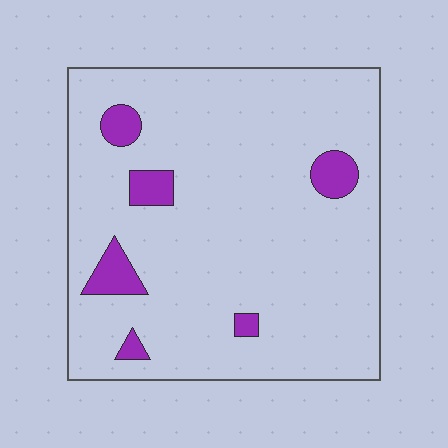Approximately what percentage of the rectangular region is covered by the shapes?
Approximately 10%.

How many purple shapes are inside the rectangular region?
6.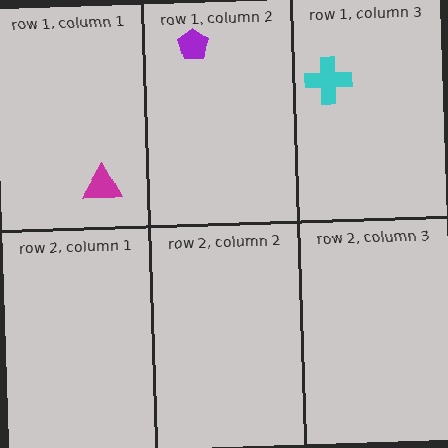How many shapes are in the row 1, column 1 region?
1.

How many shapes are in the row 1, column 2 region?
1.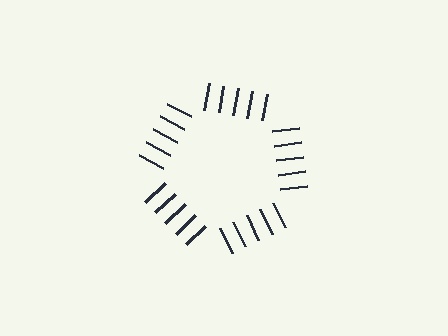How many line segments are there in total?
25 — 5 along each of the 5 edges.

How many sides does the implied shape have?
5 sides — the line-ends trace a pentagon.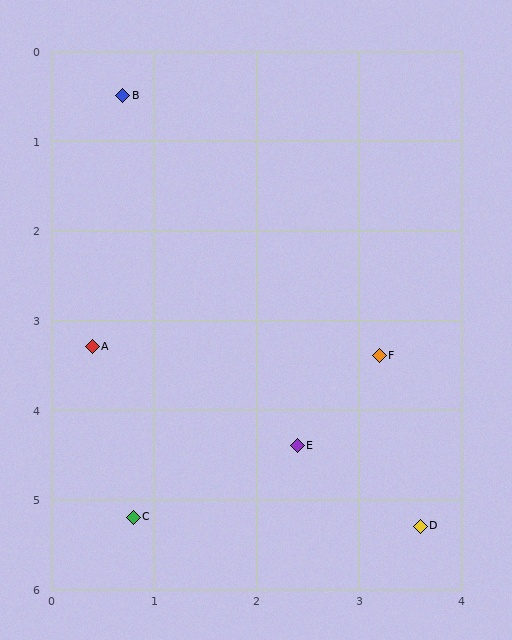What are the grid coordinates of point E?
Point E is at approximately (2.4, 4.4).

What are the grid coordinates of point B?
Point B is at approximately (0.7, 0.5).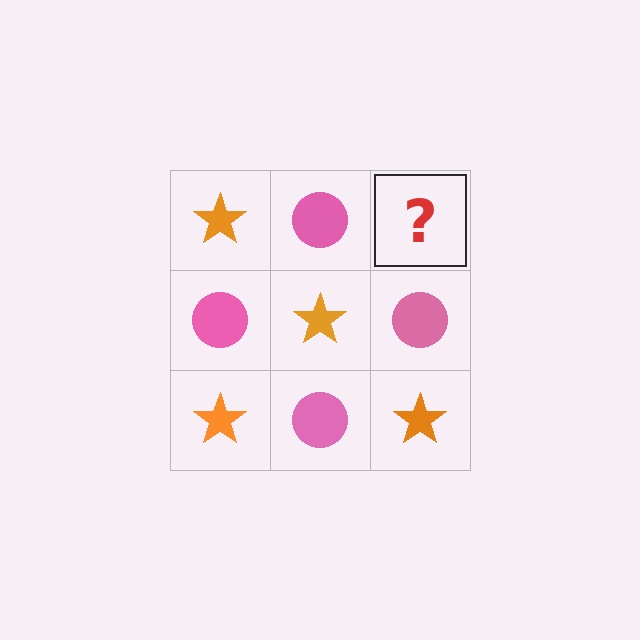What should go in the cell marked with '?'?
The missing cell should contain an orange star.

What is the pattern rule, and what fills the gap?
The rule is that it alternates orange star and pink circle in a checkerboard pattern. The gap should be filled with an orange star.